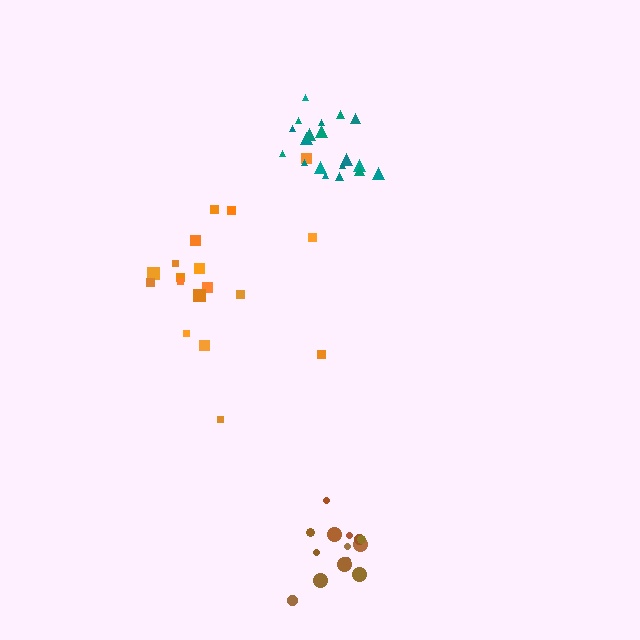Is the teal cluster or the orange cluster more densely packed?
Teal.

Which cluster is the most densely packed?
Brown.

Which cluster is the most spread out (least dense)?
Orange.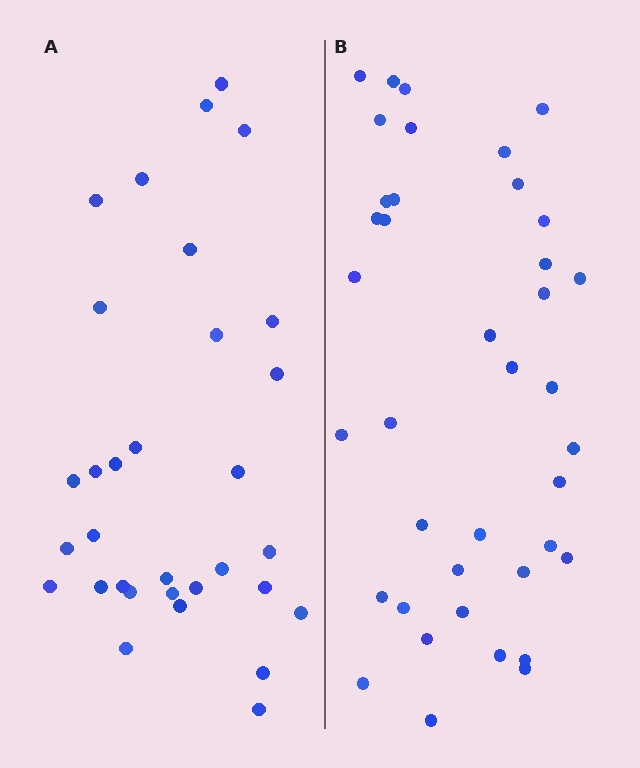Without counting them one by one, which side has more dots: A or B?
Region B (the right region) has more dots.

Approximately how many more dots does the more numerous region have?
Region B has roughly 8 or so more dots than region A.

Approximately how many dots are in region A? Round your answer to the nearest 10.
About 30 dots. (The exact count is 32, which rounds to 30.)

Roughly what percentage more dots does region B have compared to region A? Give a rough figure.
About 20% more.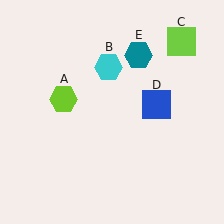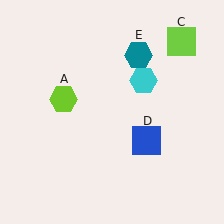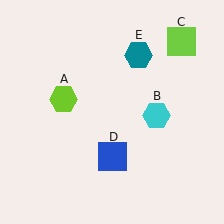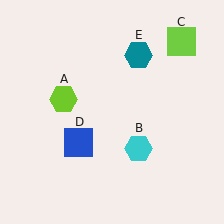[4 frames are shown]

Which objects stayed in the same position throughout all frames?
Lime hexagon (object A) and lime square (object C) and teal hexagon (object E) remained stationary.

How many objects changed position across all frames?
2 objects changed position: cyan hexagon (object B), blue square (object D).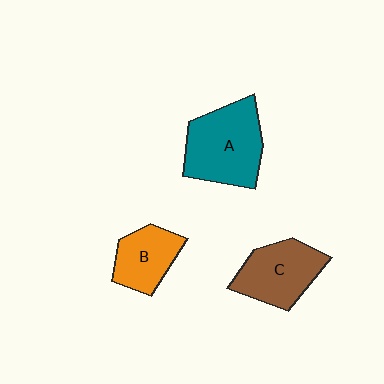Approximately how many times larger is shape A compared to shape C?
Approximately 1.3 times.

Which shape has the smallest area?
Shape B (orange).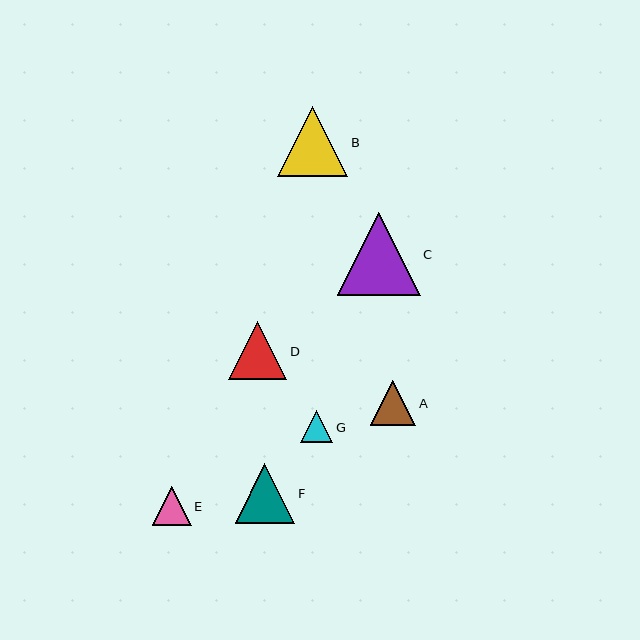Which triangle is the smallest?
Triangle G is the smallest with a size of approximately 32 pixels.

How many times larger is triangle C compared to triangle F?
Triangle C is approximately 1.4 times the size of triangle F.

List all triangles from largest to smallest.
From largest to smallest: C, B, F, D, A, E, G.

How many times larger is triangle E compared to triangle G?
Triangle E is approximately 1.2 times the size of triangle G.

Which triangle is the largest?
Triangle C is the largest with a size of approximately 83 pixels.